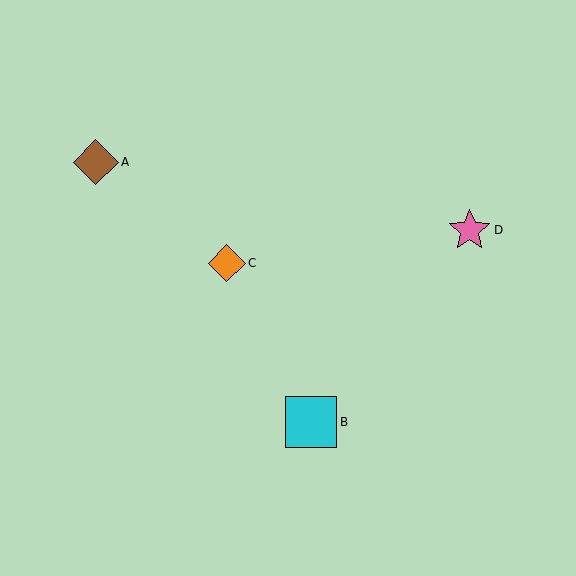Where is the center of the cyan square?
The center of the cyan square is at (311, 422).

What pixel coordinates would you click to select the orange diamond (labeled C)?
Click at (227, 263) to select the orange diamond C.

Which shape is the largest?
The cyan square (labeled B) is the largest.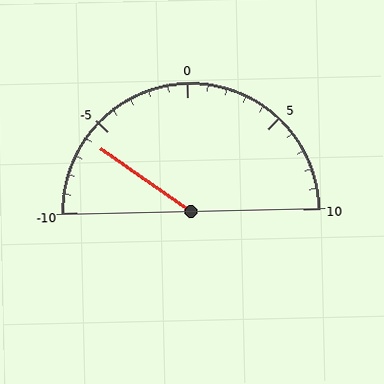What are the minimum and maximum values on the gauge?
The gauge ranges from -10 to 10.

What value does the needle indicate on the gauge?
The needle indicates approximately -6.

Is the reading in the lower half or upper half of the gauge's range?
The reading is in the lower half of the range (-10 to 10).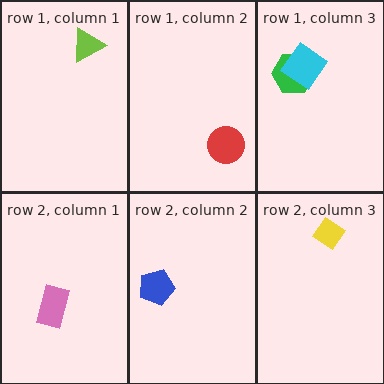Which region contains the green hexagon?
The row 1, column 3 region.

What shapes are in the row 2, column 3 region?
The yellow diamond.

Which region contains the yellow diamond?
The row 2, column 3 region.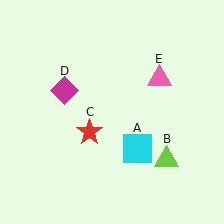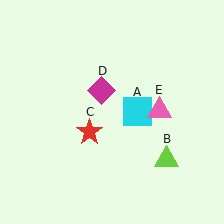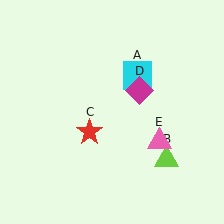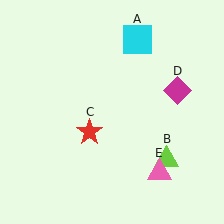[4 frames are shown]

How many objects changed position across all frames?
3 objects changed position: cyan square (object A), magenta diamond (object D), pink triangle (object E).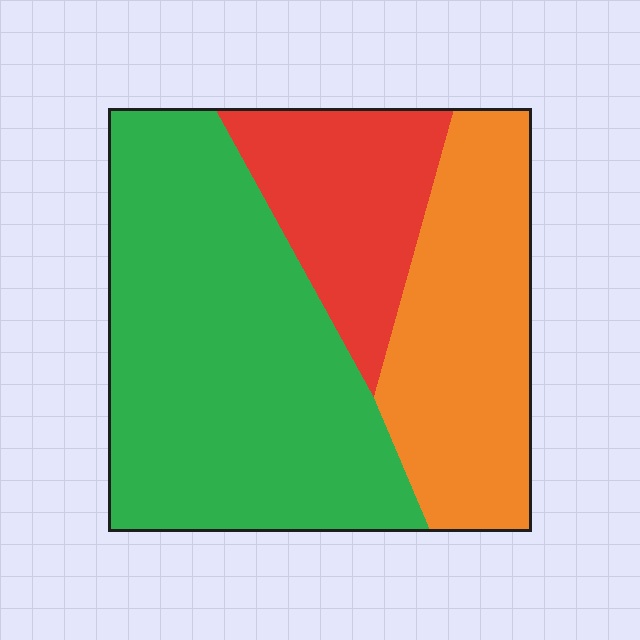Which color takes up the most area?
Green, at roughly 50%.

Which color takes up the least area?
Red, at roughly 20%.